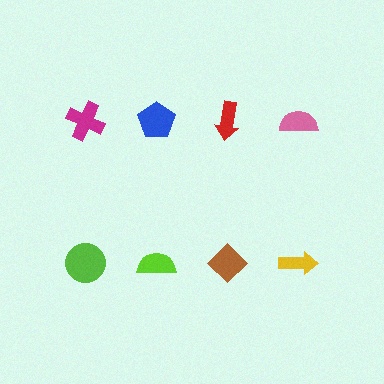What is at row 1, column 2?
A blue pentagon.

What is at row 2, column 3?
A brown diamond.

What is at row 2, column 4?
A yellow arrow.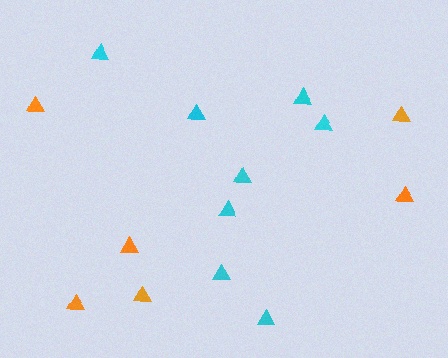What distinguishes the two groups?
There are 2 groups: one group of orange triangles (6) and one group of cyan triangles (8).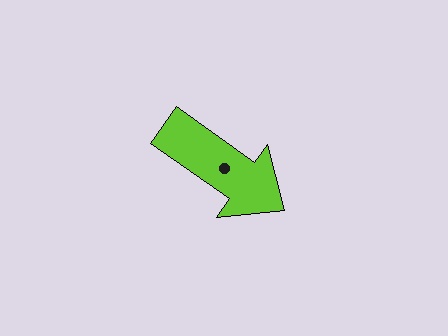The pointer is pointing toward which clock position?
Roughly 4 o'clock.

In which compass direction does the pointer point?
Southeast.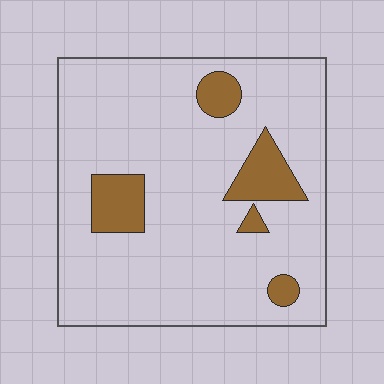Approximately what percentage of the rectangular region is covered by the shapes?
Approximately 15%.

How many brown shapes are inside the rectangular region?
5.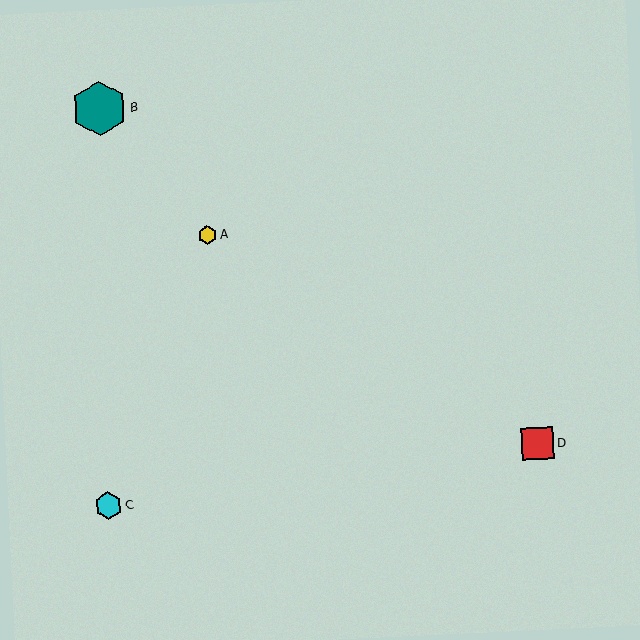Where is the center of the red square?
The center of the red square is at (538, 444).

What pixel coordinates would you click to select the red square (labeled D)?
Click at (538, 444) to select the red square D.